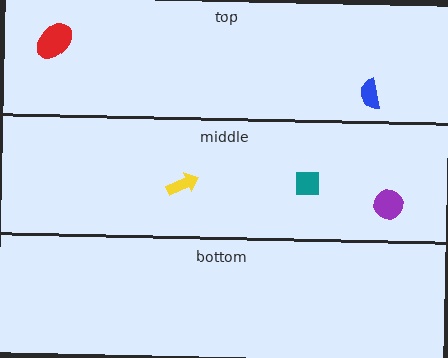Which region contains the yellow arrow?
The middle region.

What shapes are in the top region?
The red ellipse, the blue semicircle.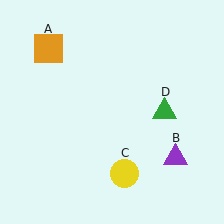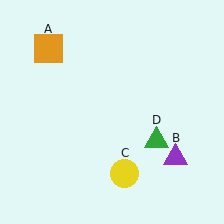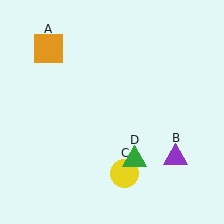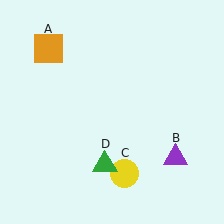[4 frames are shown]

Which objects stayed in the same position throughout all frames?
Orange square (object A) and purple triangle (object B) and yellow circle (object C) remained stationary.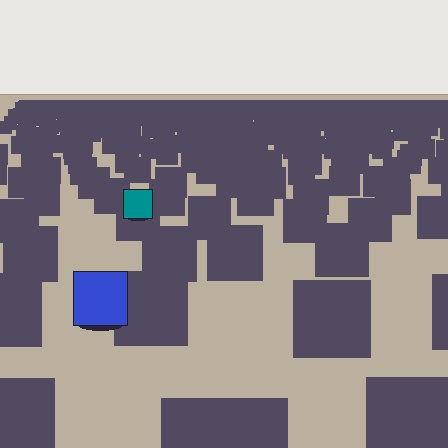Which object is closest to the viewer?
The blue square is closest. The texture marks near it are larger and more spread out.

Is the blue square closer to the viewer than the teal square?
Yes. The blue square is closer — you can tell from the texture gradient: the ground texture is coarser near it.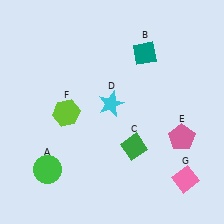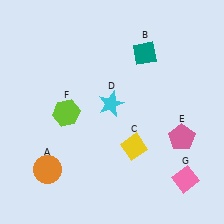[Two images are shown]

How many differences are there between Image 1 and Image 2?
There are 2 differences between the two images.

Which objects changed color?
A changed from green to orange. C changed from green to yellow.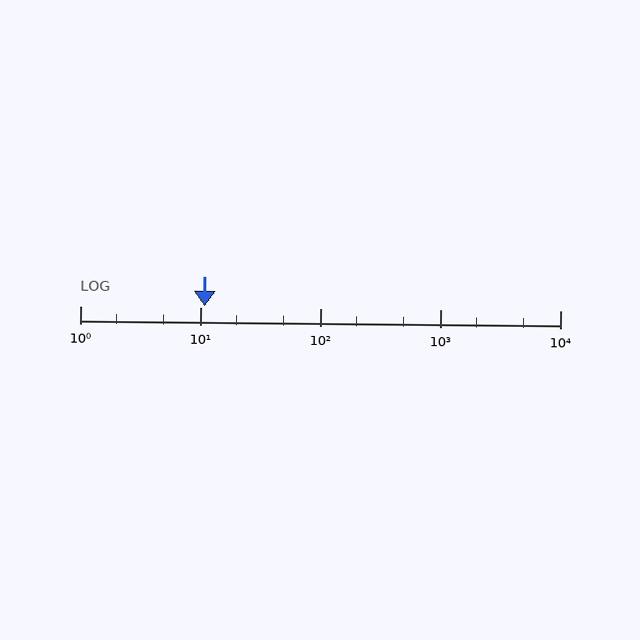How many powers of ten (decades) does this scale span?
The scale spans 4 decades, from 1 to 10000.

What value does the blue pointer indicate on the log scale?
The pointer indicates approximately 11.